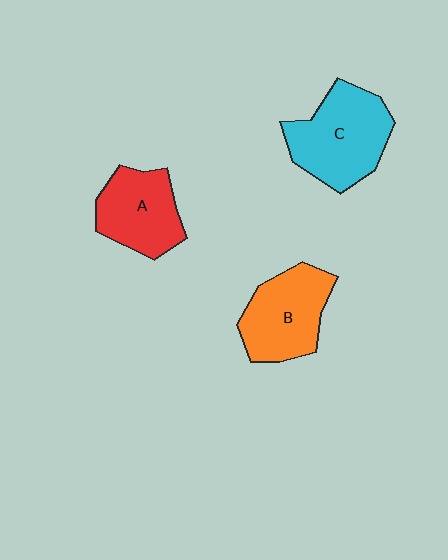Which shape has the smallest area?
Shape A (red).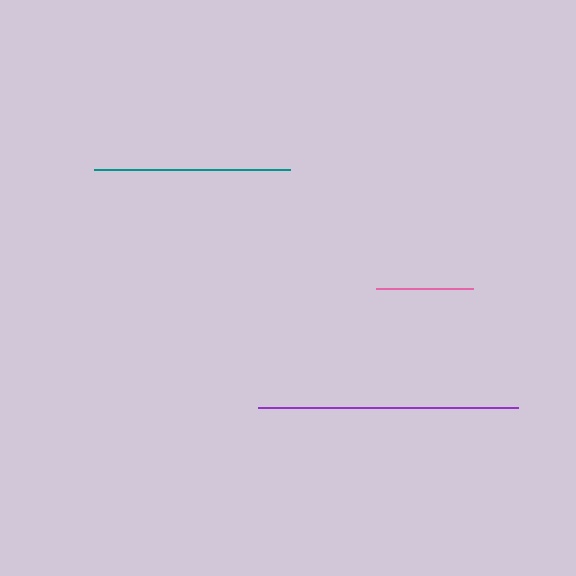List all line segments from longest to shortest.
From longest to shortest: purple, teal, pink.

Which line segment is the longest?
The purple line is the longest at approximately 260 pixels.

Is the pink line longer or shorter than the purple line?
The purple line is longer than the pink line.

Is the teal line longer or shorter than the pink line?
The teal line is longer than the pink line.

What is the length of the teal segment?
The teal segment is approximately 196 pixels long.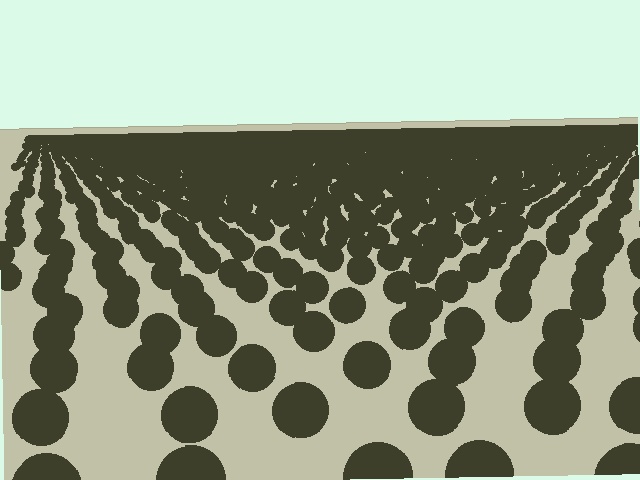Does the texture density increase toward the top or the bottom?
Density increases toward the top.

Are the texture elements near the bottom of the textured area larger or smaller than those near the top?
Larger. Near the bottom, elements are closer to the viewer and appear at a bigger on-screen size.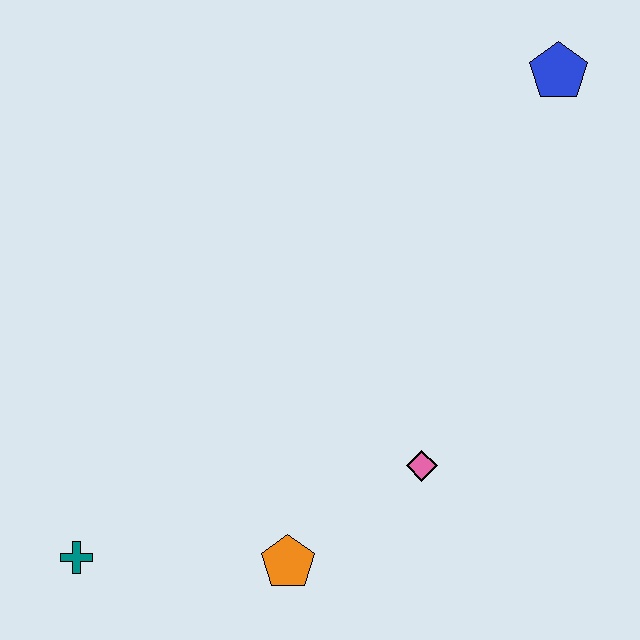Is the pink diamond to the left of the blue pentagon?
Yes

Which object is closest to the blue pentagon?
The pink diamond is closest to the blue pentagon.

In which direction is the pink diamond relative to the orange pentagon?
The pink diamond is to the right of the orange pentagon.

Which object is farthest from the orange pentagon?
The blue pentagon is farthest from the orange pentagon.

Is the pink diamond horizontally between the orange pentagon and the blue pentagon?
Yes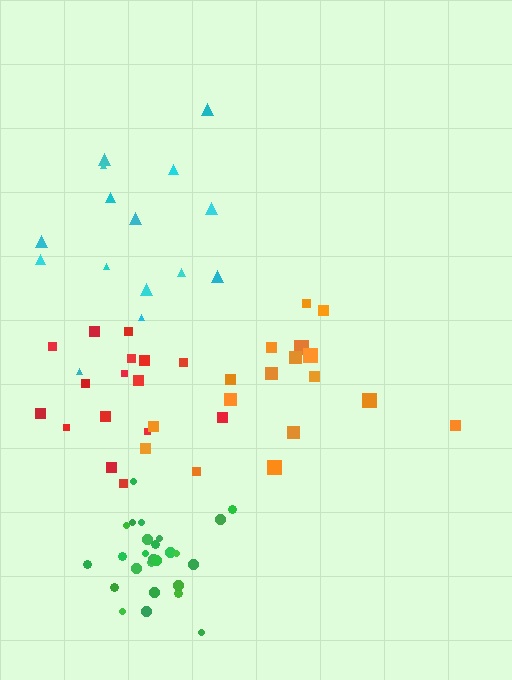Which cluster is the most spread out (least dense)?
Cyan.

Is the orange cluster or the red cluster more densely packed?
Red.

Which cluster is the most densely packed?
Green.